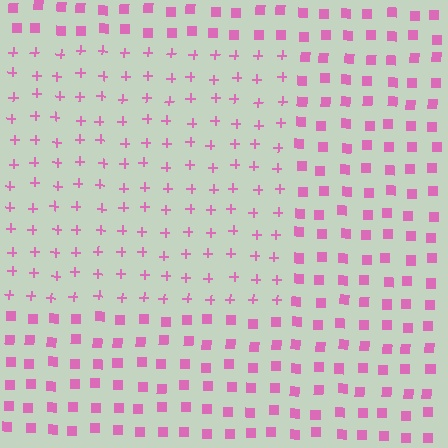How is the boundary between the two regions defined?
The boundary is defined by a change in element shape: plus signs inside vs. squares outside. All elements share the same color and spacing.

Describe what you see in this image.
The image is filled with small pink elements arranged in a uniform grid. A rectangle-shaped region contains plus signs, while the surrounding area contains squares. The boundary is defined purely by the change in element shape.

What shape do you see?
I see a rectangle.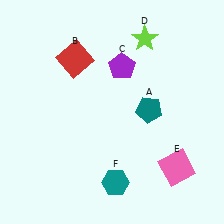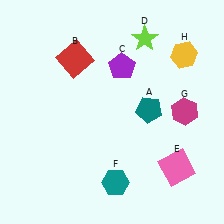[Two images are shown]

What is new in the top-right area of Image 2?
A magenta hexagon (G) was added in the top-right area of Image 2.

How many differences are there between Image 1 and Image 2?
There are 2 differences between the two images.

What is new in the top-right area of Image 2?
A yellow hexagon (H) was added in the top-right area of Image 2.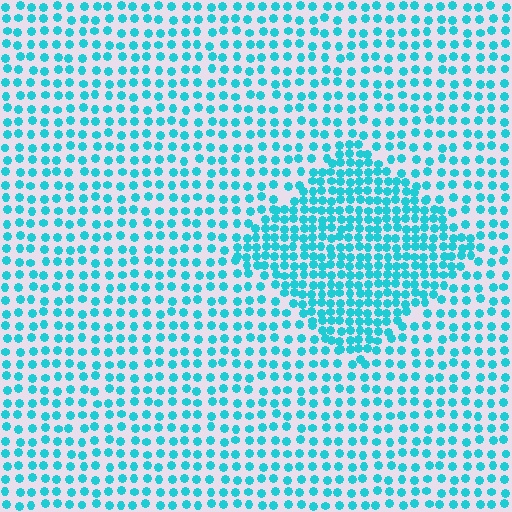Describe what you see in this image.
The image contains small cyan elements arranged at two different densities. A diamond-shaped region is visible where the elements are more densely packed than the surrounding area.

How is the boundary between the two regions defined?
The boundary is defined by a change in element density (approximately 1.9x ratio). All elements are the same color, size, and shape.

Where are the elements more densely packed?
The elements are more densely packed inside the diamond boundary.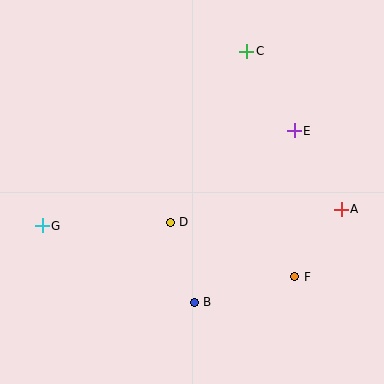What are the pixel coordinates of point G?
Point G is at (42, 226).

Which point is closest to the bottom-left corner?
Point G is closest to the bottom-left corner.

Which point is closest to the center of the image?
Point D at (170, 222) is closest to the center.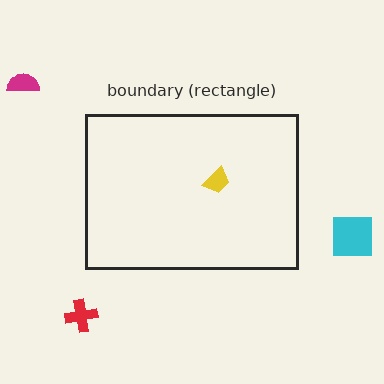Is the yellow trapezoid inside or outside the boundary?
Inside.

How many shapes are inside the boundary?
1 inside, 3 outside.